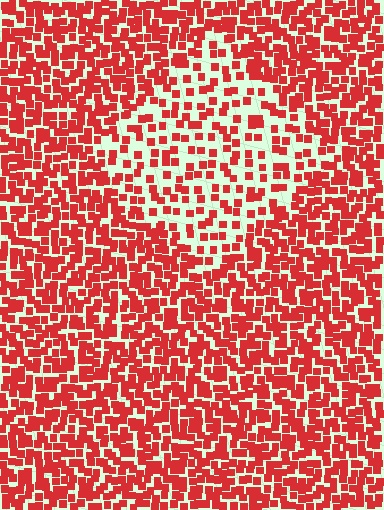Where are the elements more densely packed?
The elements are more densely packed outside the diamond boundary.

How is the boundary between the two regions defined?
The boundary is defined by a change in element density (approximately 2.0x ratio). All elements are the same color, size, and shape.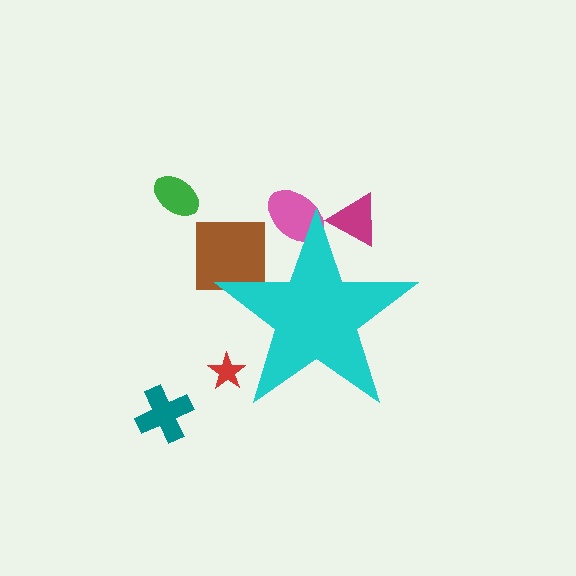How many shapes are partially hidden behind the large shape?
4 shapes are partially hidden.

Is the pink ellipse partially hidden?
Yes, the pink ellipse is partially hidden behind the cyan star.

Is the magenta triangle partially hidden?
Yes, the magenta triangle is partially hidden behind the cyan star.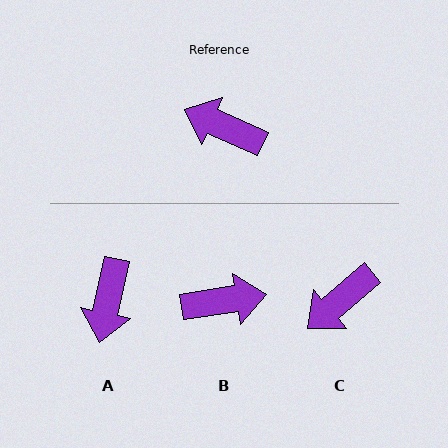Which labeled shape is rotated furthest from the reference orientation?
B, about 147 degrees away.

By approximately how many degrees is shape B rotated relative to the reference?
Approximately 147 degrees clockwise.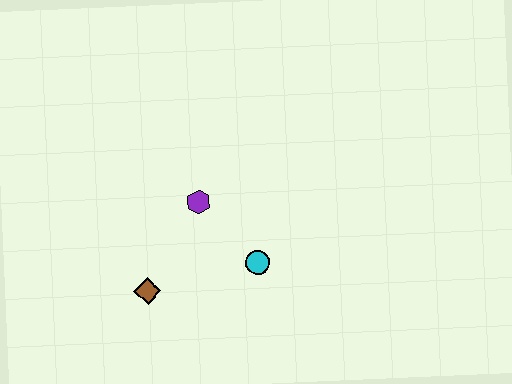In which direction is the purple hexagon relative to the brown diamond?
The purple hexagon is above the brown diamond.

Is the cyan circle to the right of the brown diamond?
Yes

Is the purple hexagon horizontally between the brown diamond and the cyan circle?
Yes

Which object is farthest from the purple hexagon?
The brown diamond is farthest from the purple hexagon.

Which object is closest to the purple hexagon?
The cyan circle is closest to the purple hexagon.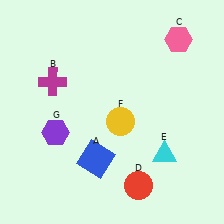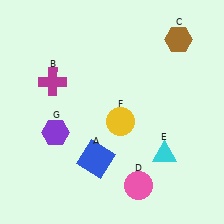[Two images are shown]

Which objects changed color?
C changed from pink to brown. D changed from red to pink.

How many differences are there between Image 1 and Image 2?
There are 2 differences between the two images.